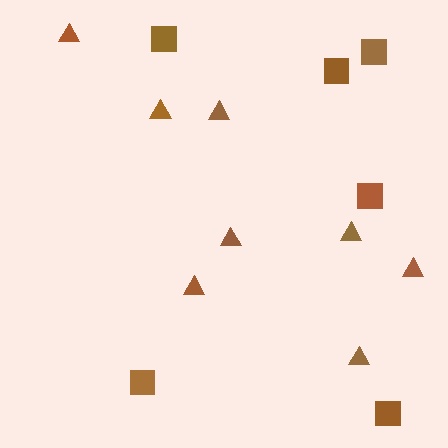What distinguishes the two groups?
There are 2 groups: one group of squares (6) and one group of triangles (8).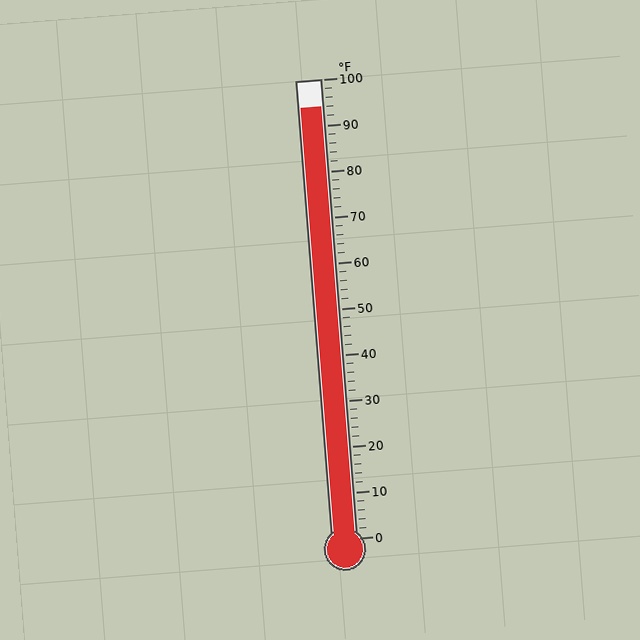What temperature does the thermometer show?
The thermometer shows approximately 94°F.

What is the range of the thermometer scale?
The thermometer scale ranges from 0°F to 100°F.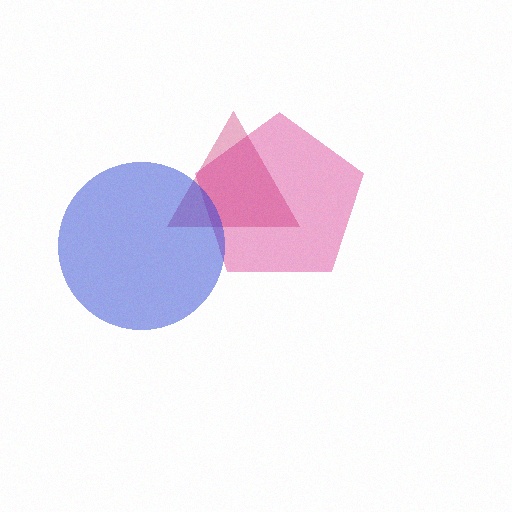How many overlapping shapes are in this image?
There are 3 overlapping shapes in the image.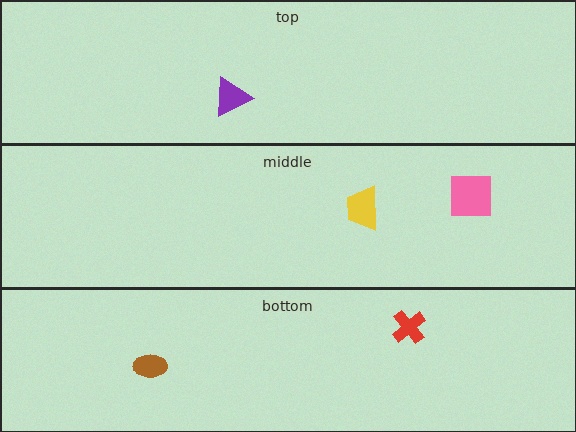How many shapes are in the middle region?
2.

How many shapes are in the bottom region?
2.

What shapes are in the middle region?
The yellow trapezoid, the pink square.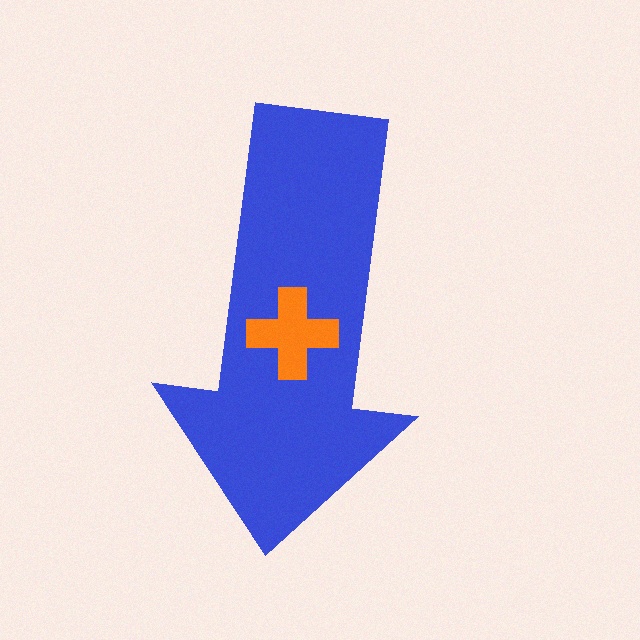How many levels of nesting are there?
2.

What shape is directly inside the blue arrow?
The orange cross.